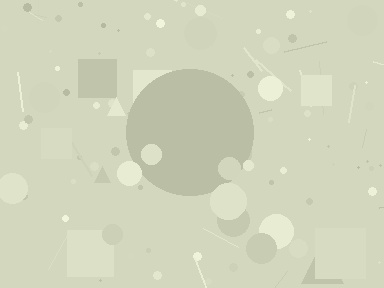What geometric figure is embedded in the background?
A circle is embedded in the background.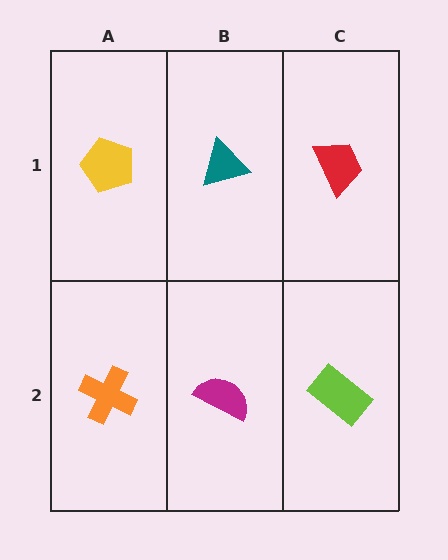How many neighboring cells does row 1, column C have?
2.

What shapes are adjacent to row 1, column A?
An orange cross (row 2, column A), a teal triangle (row 1, column B).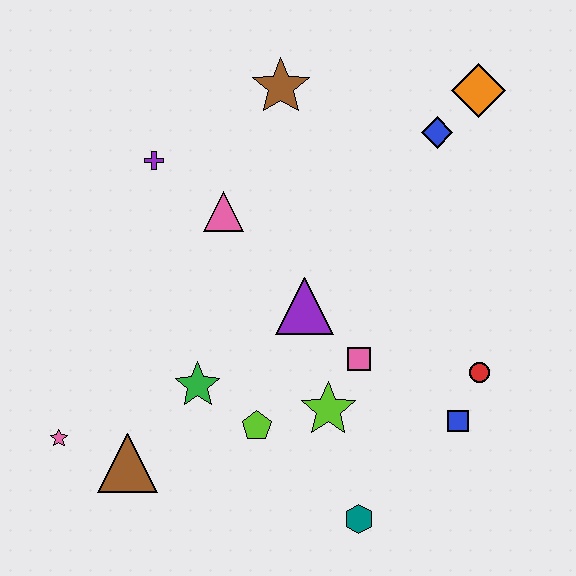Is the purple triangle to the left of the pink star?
No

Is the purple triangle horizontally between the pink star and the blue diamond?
Yes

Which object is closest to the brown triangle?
The pink star is closest to the brown triangle.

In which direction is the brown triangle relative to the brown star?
The brown triangle is below the brown star.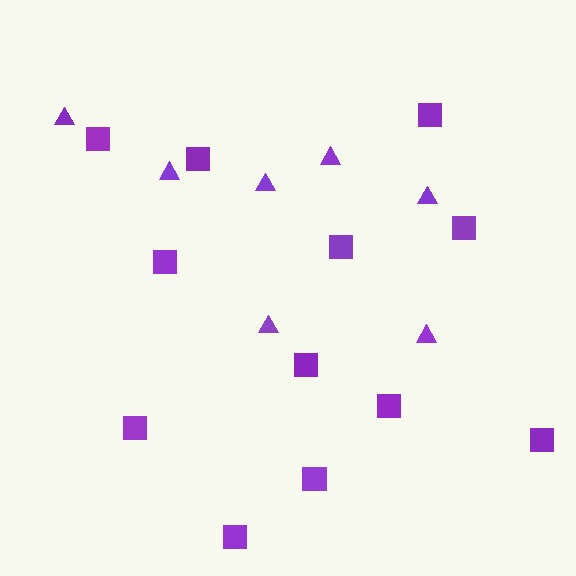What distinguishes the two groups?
There are 2 groups: one group of triangles (7) and one group of squares (12).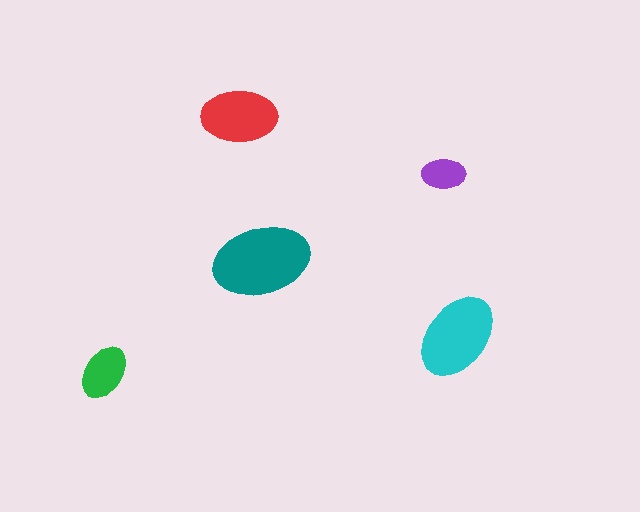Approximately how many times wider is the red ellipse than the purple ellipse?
About 1.5 times wider.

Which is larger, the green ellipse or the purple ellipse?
The green one.